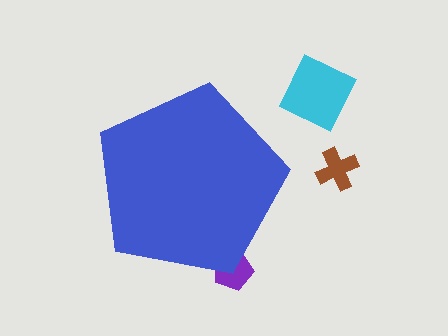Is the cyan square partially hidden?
No, the cyan square is fully visible.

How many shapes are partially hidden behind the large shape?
1 shape is partially hidden.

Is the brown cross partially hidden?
No, the brown cross is fully visible.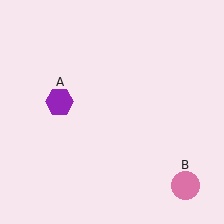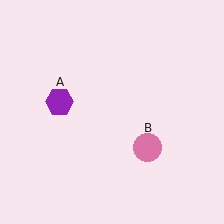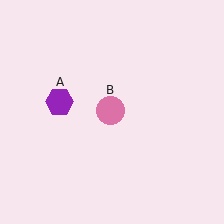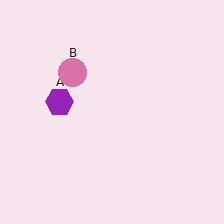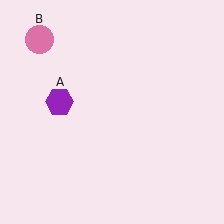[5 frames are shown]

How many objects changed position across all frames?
1 object changed position: pink circle (object B).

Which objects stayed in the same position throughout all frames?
Purple hexagon (object A) remained stationary.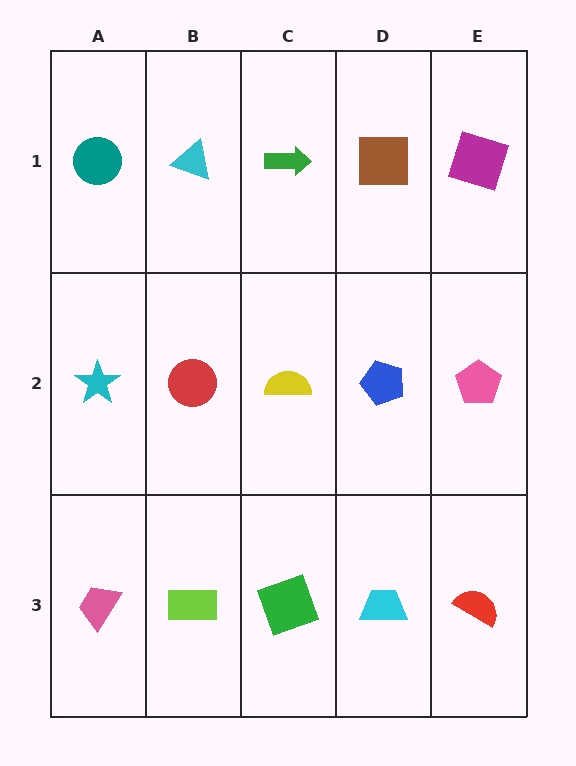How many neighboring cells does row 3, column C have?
3.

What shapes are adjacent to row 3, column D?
A blue pentagon (row 2, column D), a green square (row 3, column C), a red semicircle (row 3, column E).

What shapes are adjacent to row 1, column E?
A pink pentagon (row 2, column E), a brown square (row 1, column D).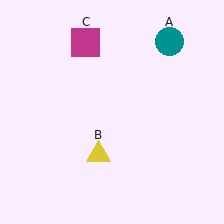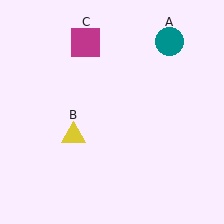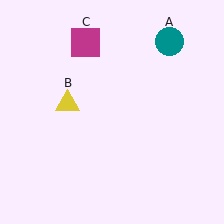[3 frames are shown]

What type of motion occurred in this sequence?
The yellow triangle (object B) rotated clockwise around the center of the scene.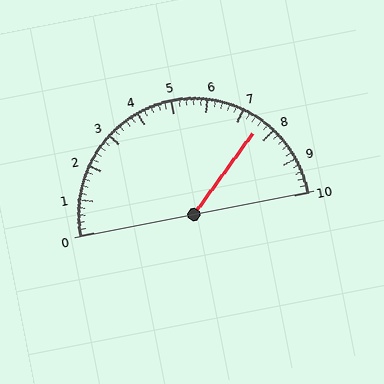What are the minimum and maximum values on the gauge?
The gauge ranges from 0 to 10.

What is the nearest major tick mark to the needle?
The nearest major tick mark is 8.